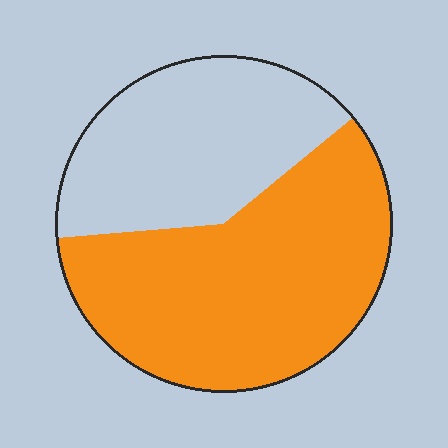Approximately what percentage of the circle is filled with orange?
Approximately 60%.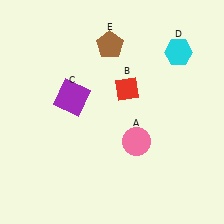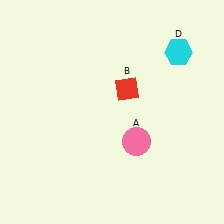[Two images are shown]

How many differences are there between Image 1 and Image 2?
There are 2 differences between the two images.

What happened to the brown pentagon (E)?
The brown pentagon (E) was removed in Image 2. It was in the top-left area of Image 1.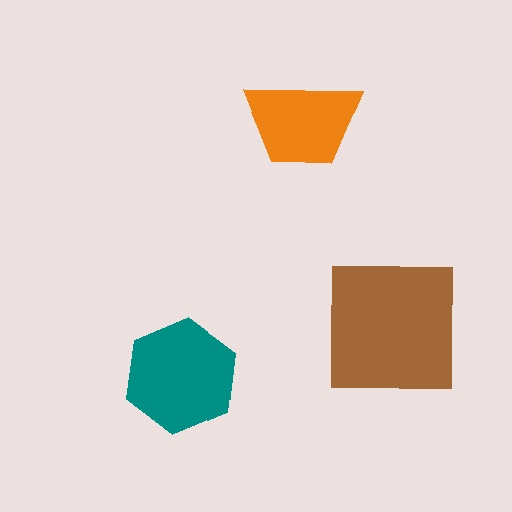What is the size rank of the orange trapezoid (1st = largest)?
3rd.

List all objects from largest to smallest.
The brown square, the teal hexagon, the orange trapezoid.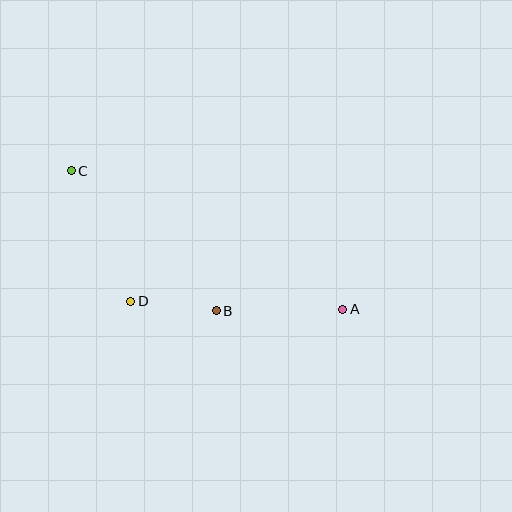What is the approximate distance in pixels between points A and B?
The distance between A and B is approximately 126 pixels.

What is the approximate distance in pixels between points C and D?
The distance between C and D is approximately 144 pixels.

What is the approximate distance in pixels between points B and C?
The distance between B and C is approximately 202 pixels.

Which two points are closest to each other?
Points B and D are closest to each other.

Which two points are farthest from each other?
Points A and C are farthest from each other.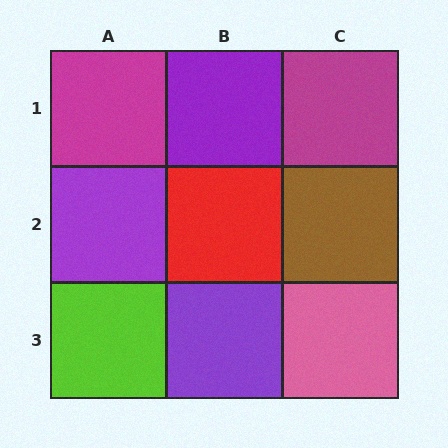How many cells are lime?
1 cell is lime.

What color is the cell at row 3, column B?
Purple.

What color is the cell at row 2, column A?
Purple.